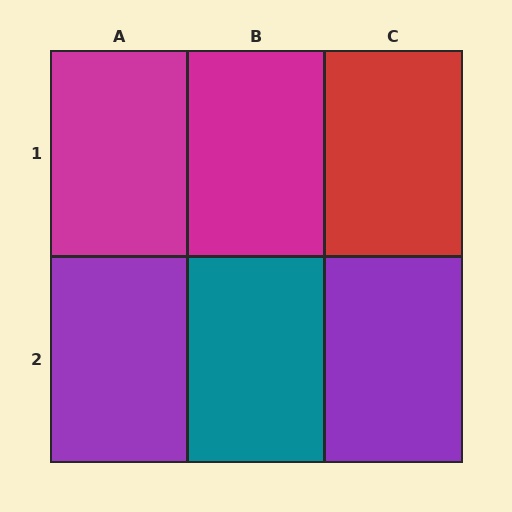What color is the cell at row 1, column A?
Magenta.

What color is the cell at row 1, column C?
Red.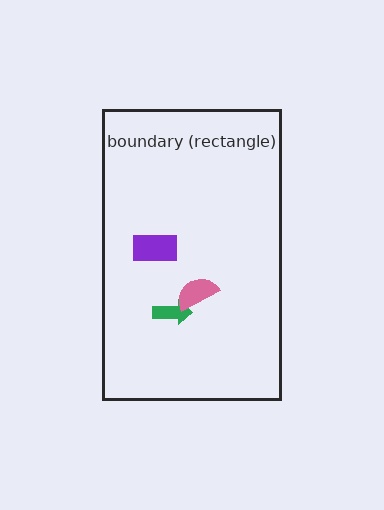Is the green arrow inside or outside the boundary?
Inside.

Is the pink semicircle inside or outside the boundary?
Inside.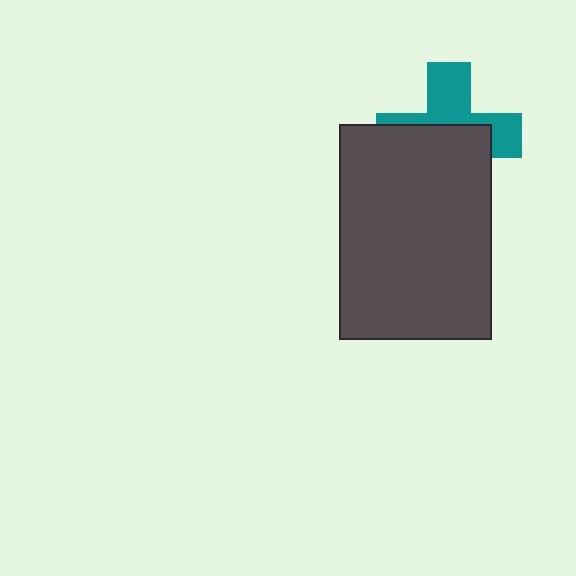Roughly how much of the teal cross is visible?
A small part of it is visible (roughly 43%).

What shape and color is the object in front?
The object in front is a dark gray rectangle.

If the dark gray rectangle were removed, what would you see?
You would see the complete teal cross.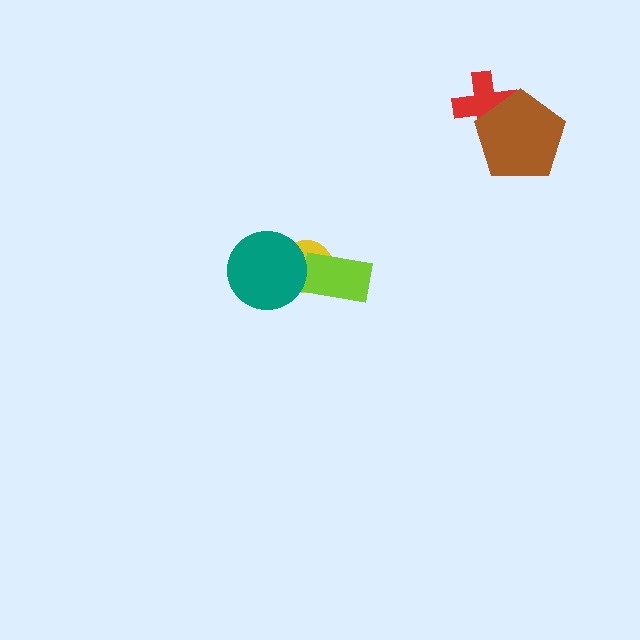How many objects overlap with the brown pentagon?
1 object overlaps with the brown pentagon.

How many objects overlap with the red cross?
1 object overlaps with the red cross.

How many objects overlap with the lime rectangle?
1 object overlaps with the lime rectangle.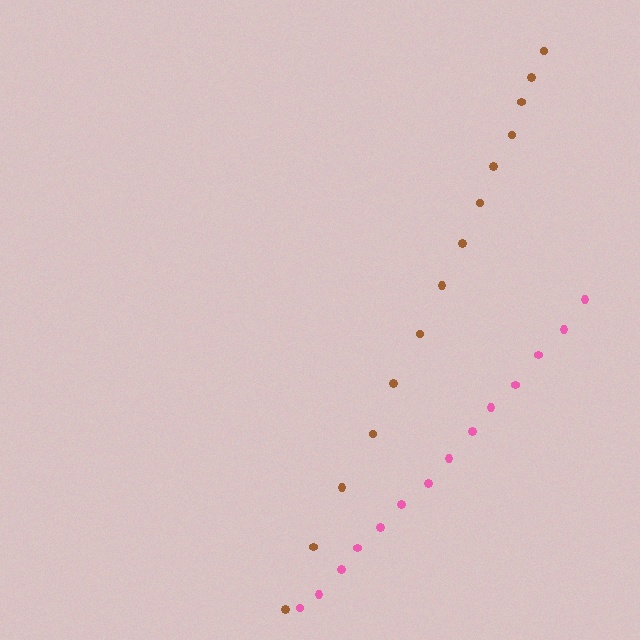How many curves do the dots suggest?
There are 2 distinct paths.